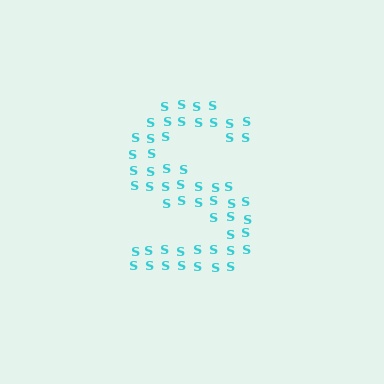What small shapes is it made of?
It is made of small letter S's.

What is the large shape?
The large shape is the letter S.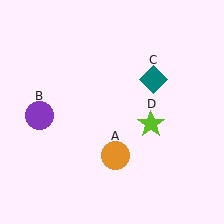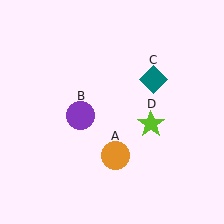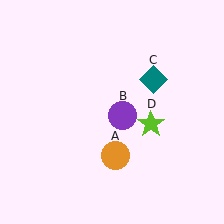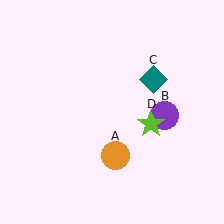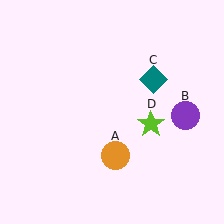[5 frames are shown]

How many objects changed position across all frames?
1 object changed position: purple circle (object B).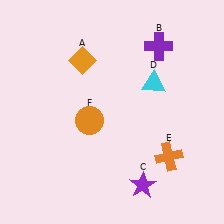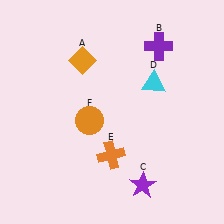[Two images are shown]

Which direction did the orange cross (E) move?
The orange cross (E) moved left.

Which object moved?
The orange cross (E) moved left.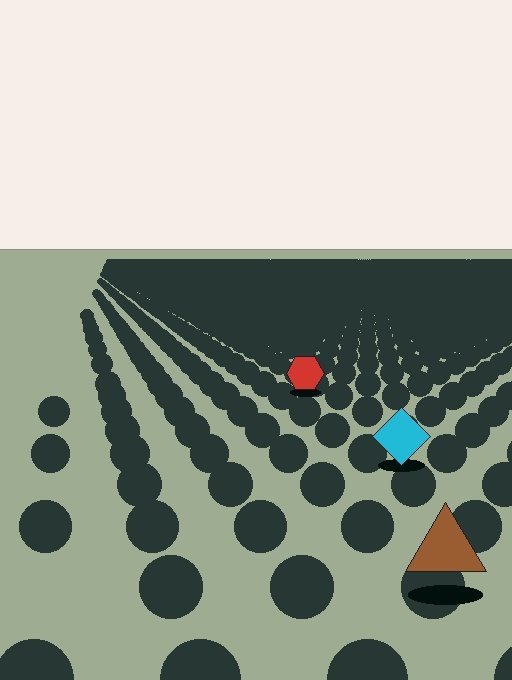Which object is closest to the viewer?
The brown triangle is closest. The texture marks near it are larger and more spread out.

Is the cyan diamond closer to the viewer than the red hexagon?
Yes. The cyan diamond is closer — you can tell from the texture gradient: the ground texture is coarser near it.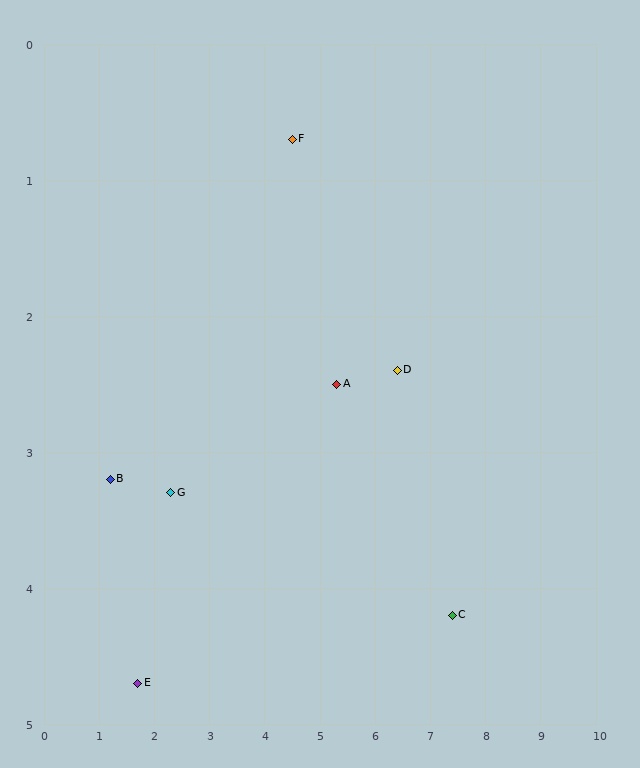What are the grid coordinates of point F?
Point F is at approximately (4.5, 0.7).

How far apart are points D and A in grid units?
Points D and A are about 1.1 grid units apart.